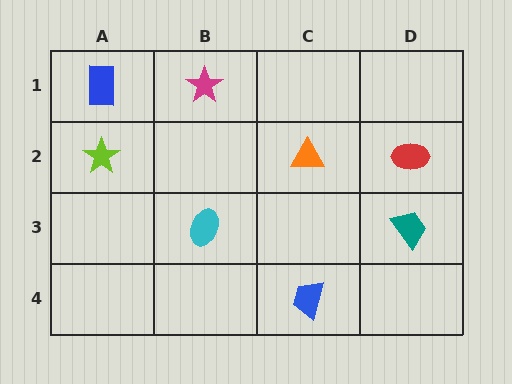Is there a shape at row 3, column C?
No, that cell is empty.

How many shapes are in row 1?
2 shapes.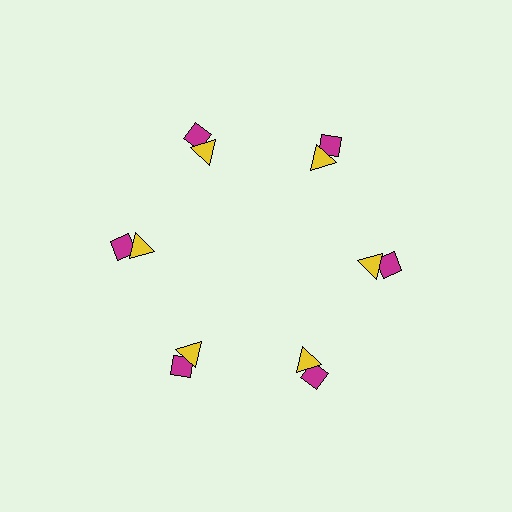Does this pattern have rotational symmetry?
Yes, this pattern has 6-fold rotational symmetry. It looks the same after rotating 60 degrees around the center.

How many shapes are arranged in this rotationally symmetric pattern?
There are 12 shapes, arranged in 6 groups of 2.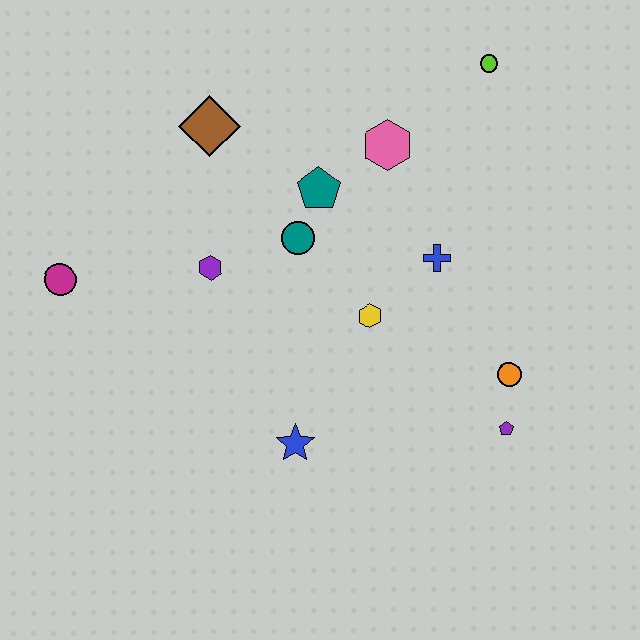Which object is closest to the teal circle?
The teal pentagon is closest to the teal circle.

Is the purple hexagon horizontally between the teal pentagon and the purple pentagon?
No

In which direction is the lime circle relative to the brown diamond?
The lime circle is to the right of the brown diamond.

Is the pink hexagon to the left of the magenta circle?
No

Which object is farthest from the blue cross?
The magenta circle is farthest from the blue cross.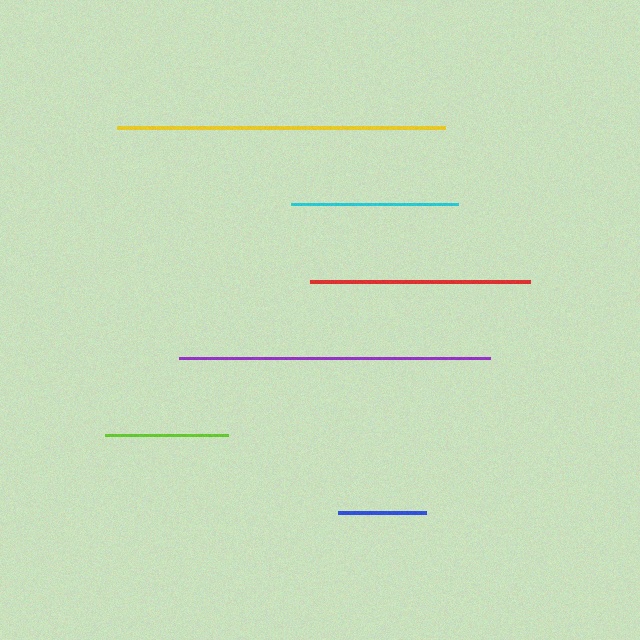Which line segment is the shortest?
The blue line is the shortest at approximately 88 pixels.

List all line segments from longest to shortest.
From longest to shortest: yellow, purple, red, cyan, lime, blue.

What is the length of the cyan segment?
The cyan segment is approximately 167 pixels long.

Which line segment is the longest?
The yellow line is the longest at approximately 328 pixels.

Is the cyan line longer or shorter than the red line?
The red line is longer than the cyan line.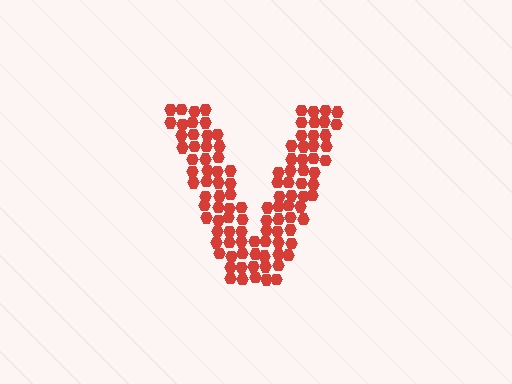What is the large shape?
The large shape is the letter V.